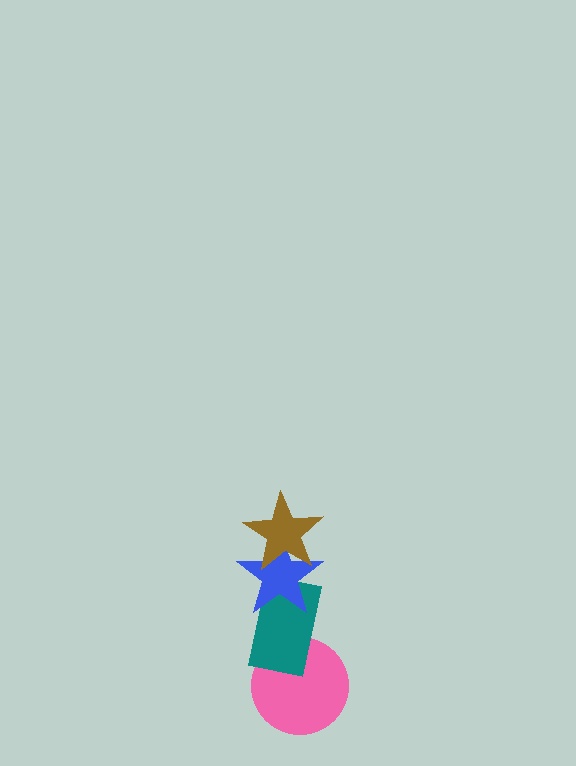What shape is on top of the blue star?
The brown star is on top of the blue star.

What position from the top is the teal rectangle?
The teal rectangle is 3rd from the top.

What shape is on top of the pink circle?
The teal rectangle is on top of the pink circle.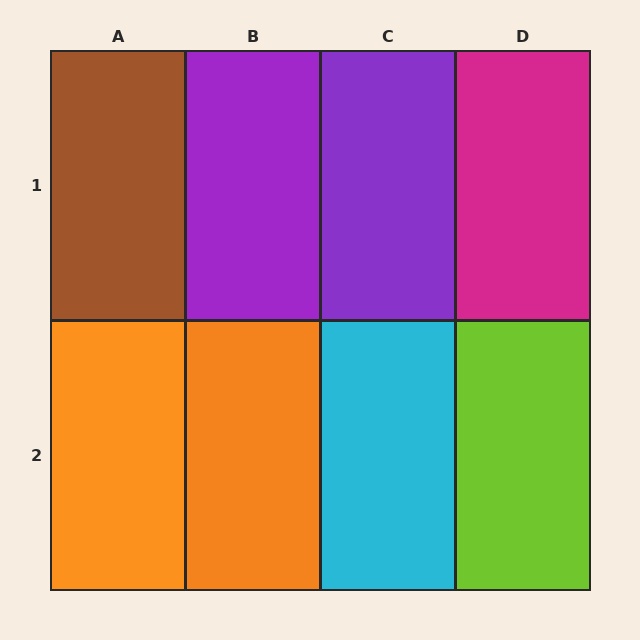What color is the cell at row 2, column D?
Lime.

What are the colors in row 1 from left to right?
Brown, purple, purple, magenta.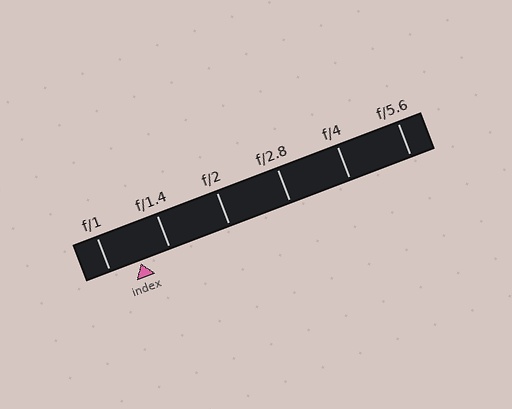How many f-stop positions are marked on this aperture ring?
There are 6 f-stop positions marked.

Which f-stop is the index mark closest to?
The index mark is closest to f/1.4.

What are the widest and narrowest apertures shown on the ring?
The widest aperture shown is f/1 and the narrowest is f/5.6.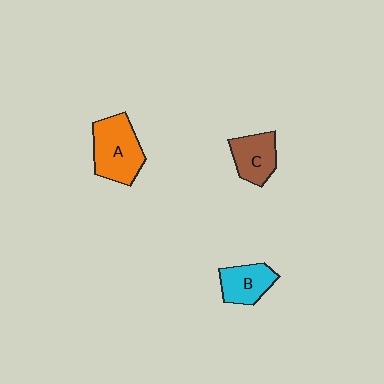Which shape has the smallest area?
Shape B (cyan).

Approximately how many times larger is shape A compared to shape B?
Approximately 1.5 times.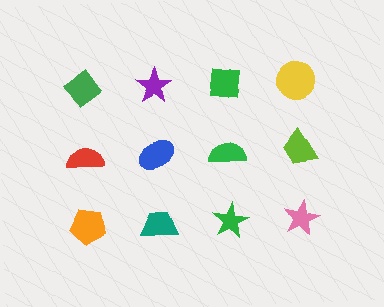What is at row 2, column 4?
A lime trapezoid.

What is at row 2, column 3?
A green semicircle.